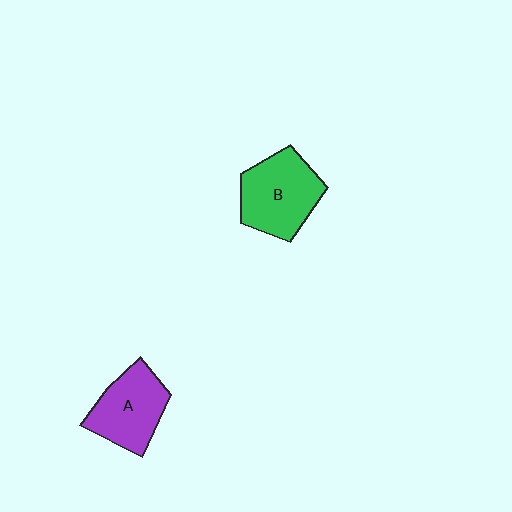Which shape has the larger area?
Shape B (green).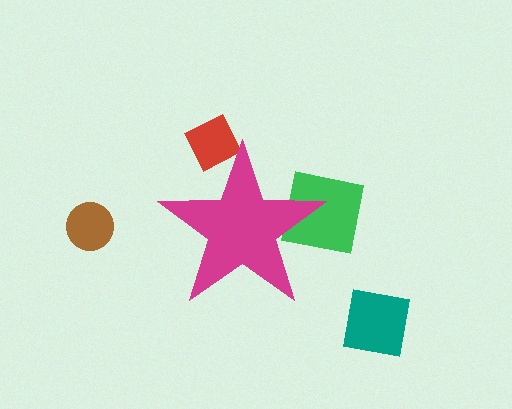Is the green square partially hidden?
Yes, the green square is partially hidden behind the magenta star.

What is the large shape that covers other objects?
A magenta star.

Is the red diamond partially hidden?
Yes, the red diamond is partially hidden behind the magenta star.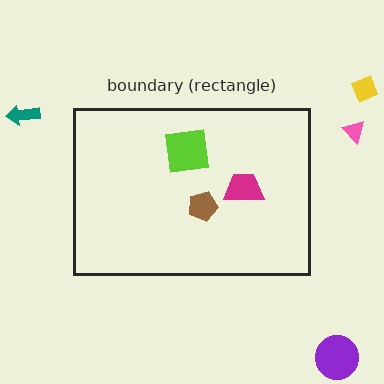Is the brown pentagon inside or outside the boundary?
Inside.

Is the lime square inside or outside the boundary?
Inside.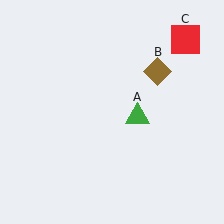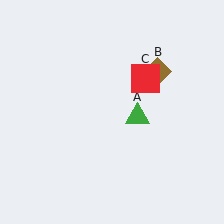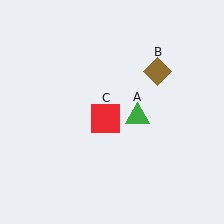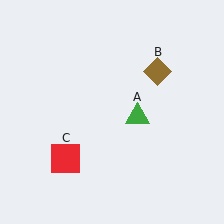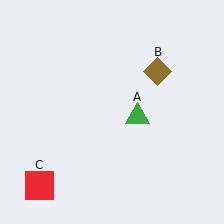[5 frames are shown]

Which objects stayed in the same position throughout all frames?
Green triangle (object A) and brown diamond (object B) remained stationary.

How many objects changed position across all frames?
1 object changed position: red square (object C).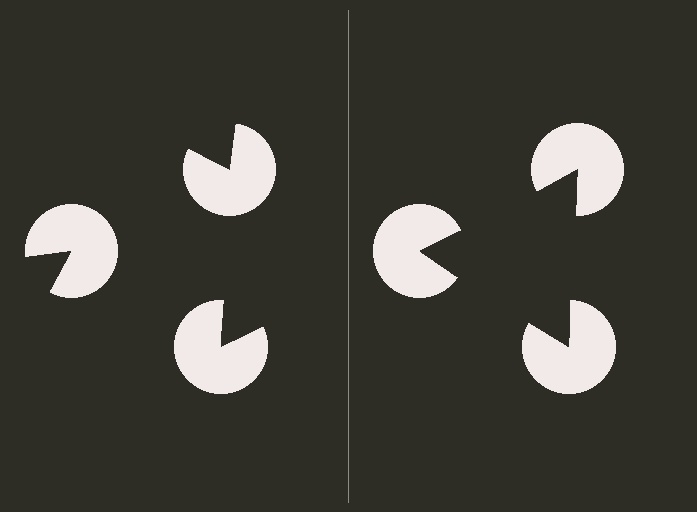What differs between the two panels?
The pac-man discs are positioned identically on both sides; only the wedge orientations differ. On the right they align to a triangle; on the left they are misaligned.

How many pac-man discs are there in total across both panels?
6 — 3 on each side.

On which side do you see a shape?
An illusory triangle appears on the right side. On the left side the wedge cuts are rotated, so no coherent shape forms.